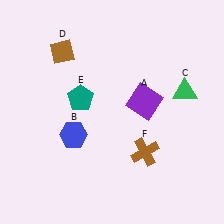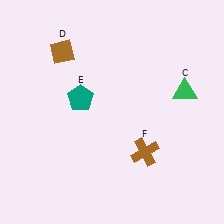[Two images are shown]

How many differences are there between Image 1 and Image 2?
There are 2 differences between the two images.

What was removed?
The purple square (A), the blue hexagon (B) were removed in Image 2.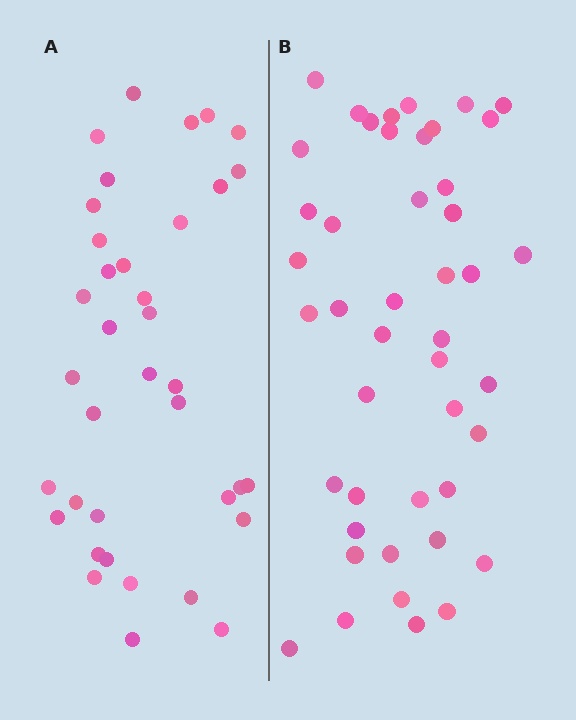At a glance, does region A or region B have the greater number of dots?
Region B (the right region) has more dots.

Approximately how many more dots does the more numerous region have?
Region B has roughly 8 or so more dots than region A.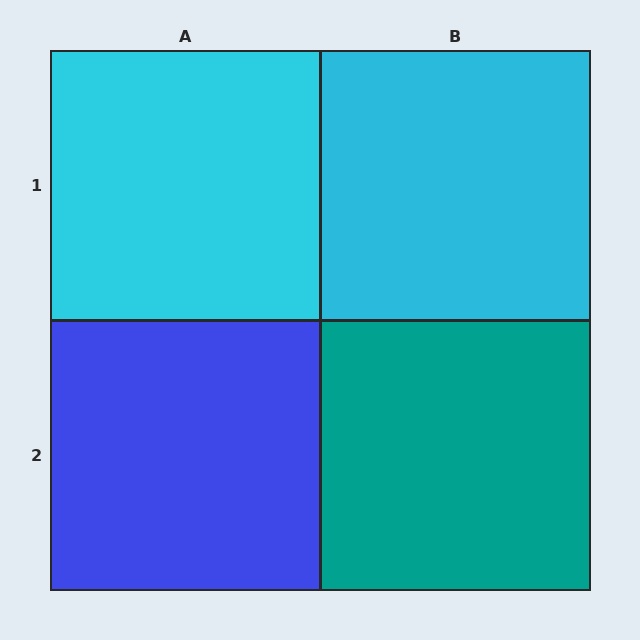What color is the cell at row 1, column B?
Cyan.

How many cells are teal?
1 cell is teal.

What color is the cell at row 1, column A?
Cyan.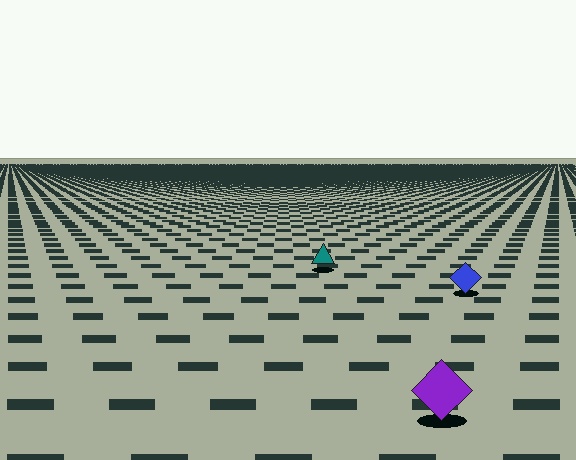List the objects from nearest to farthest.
From nearest to farthest: the purple diamond, the blue diamond, the teal triangle.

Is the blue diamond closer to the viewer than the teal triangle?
Yes. The blue diamond is closer — you can tell from the texture gradient: the ground texture is coarser near it.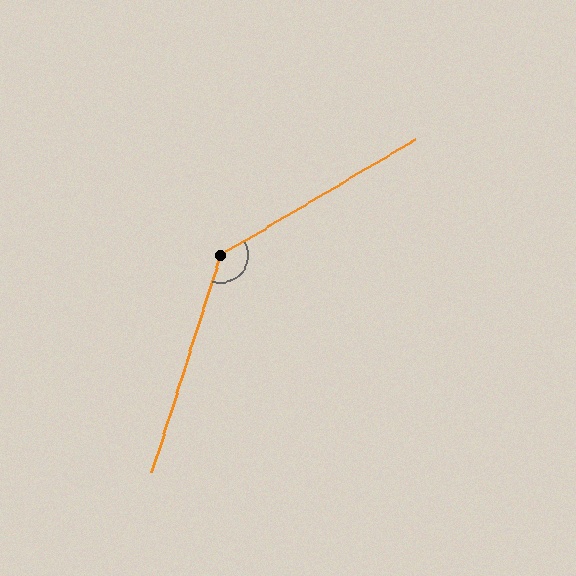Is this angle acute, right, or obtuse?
It is obtuse.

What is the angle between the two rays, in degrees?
Approximately 138 degrees.